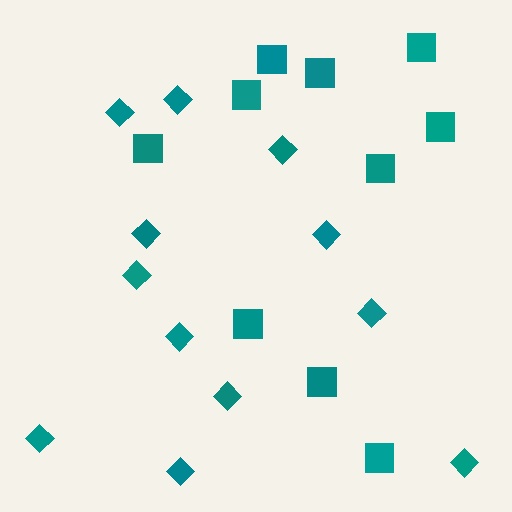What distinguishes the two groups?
There are 2 groups: one group of diamonds (12) and one group of squares (10).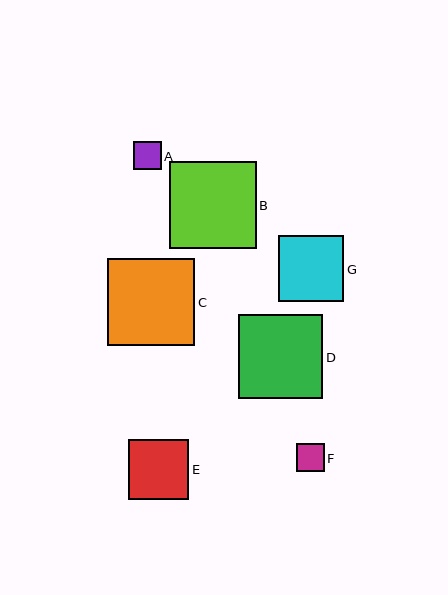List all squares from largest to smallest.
From largest to smallest: C, B, D, G, E, A, F.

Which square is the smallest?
Square F is the smallest with a size of approximately 28 pixels.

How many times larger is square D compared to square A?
Square D is approximately 3.0 times the size of square A.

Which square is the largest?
Square C is the largest with a size of approximately 87 pixels.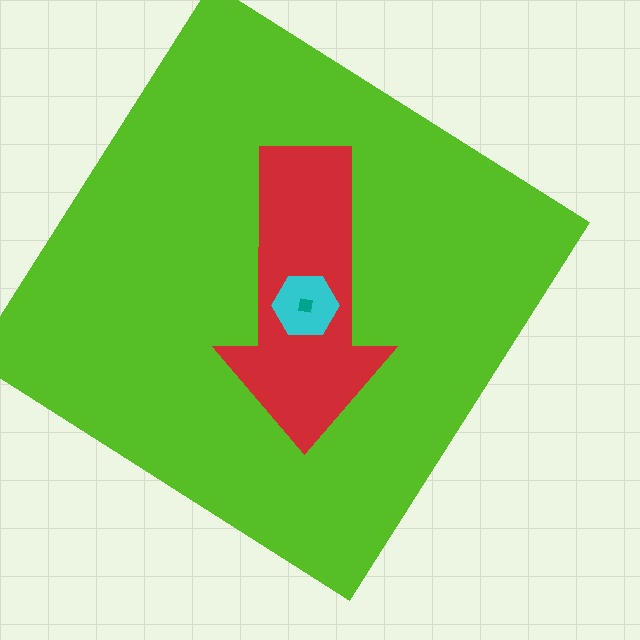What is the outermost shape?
The lime diamond.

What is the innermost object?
The teal square.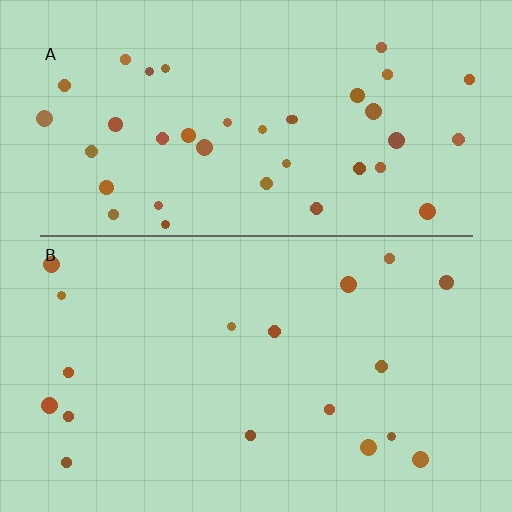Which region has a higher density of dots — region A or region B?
A (the top).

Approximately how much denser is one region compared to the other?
Approximately 2.1× — region A over region B.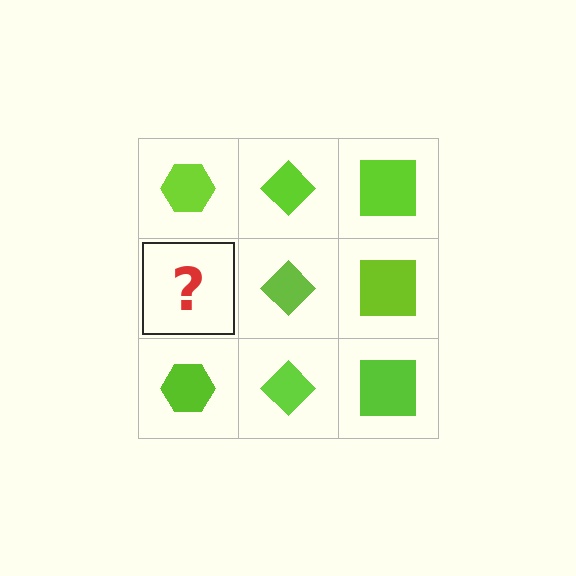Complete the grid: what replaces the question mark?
The question mark should be replaced with a lime hexagon.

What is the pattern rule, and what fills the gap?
The rule is that each column has a consistent shape. The gap should be filled with a lime hexagon.